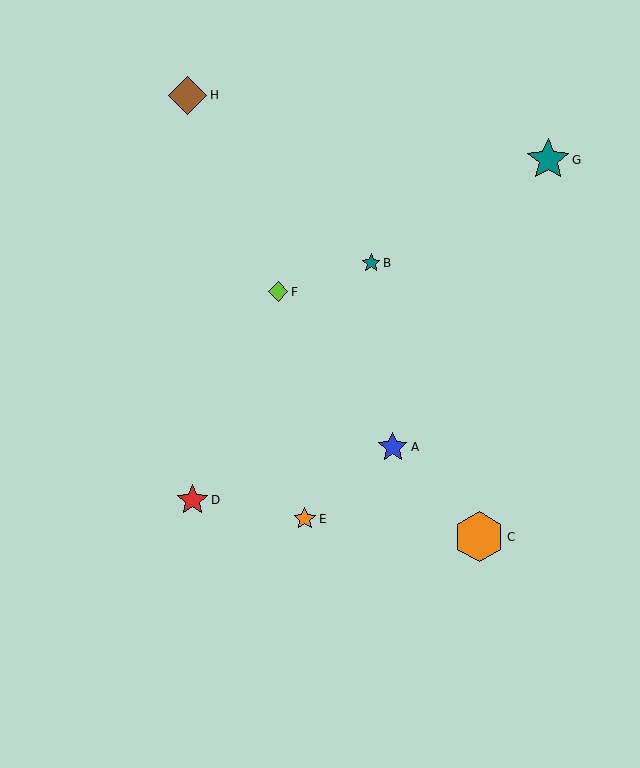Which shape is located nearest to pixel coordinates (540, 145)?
The teal star (labeled G) at (548, 160) is nearest to that location.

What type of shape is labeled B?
Shape B is a teal star.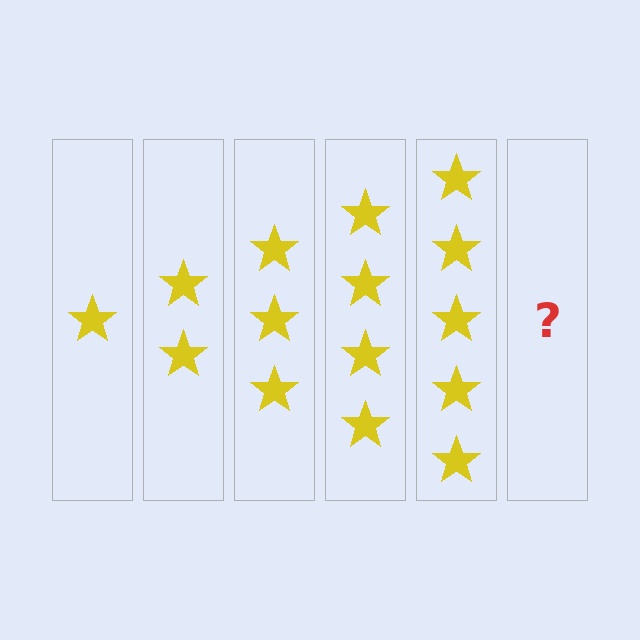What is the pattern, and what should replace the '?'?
The pattern is that each step adds one more star. The '?' should be 6 stars.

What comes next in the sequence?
The next element should be 6 stars.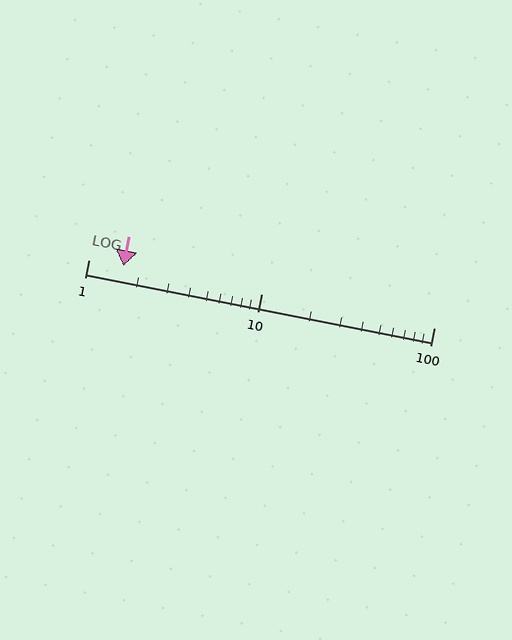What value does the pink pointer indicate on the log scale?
The pointer indicates approximately 1.6.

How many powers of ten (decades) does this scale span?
The scale spans 2 decades, from 1 to 100.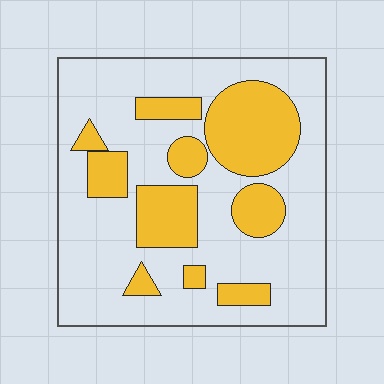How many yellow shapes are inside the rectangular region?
10.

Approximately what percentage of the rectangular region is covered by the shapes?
Approximately 30%.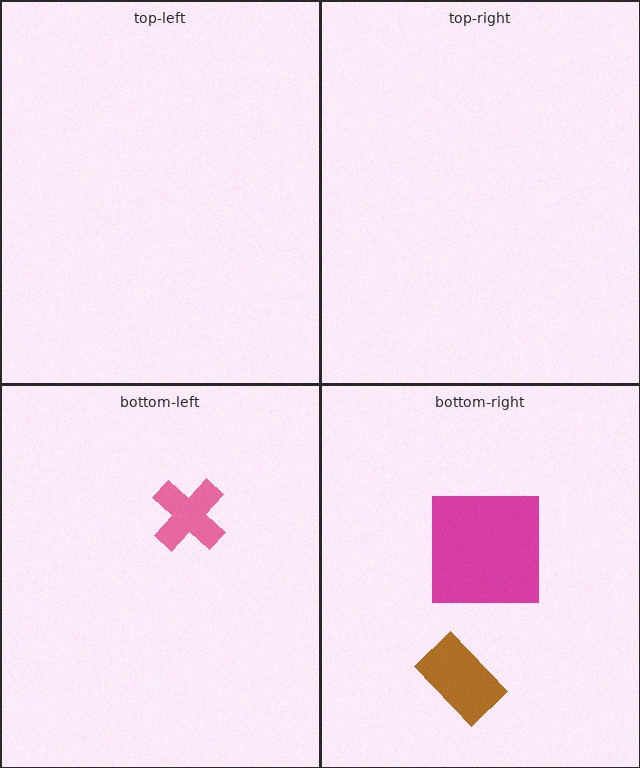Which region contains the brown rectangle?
The bottom-right region.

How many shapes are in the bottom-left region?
1.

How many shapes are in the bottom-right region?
2.